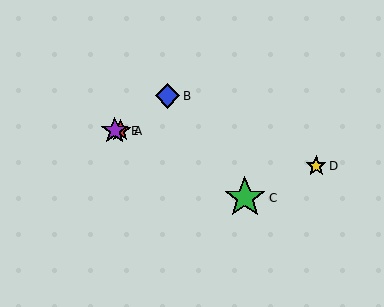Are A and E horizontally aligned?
Yes, both are at y≈131.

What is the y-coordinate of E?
Object E is at y≈131.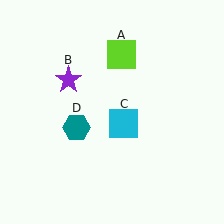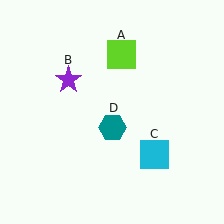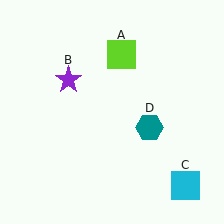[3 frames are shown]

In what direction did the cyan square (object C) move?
The cyan square (object C) moved down and to the right.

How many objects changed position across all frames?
2 objects changed position: cyan square (object C), teal hexagon (object D).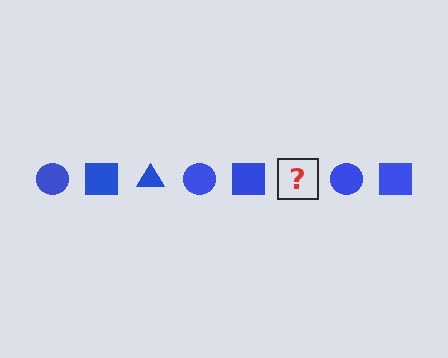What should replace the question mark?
The question mark should be replaced with a blue triangle.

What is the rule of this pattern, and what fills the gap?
The rule is that the pattern cycles through circle, square, triangle shapes in blue. The gap should be filled with a blue triangle.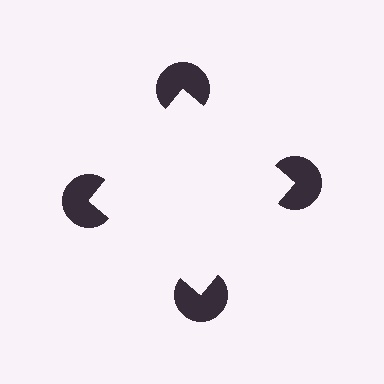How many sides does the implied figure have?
4 sides.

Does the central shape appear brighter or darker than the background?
It typically appears slightly brighter than the background, even though no actual brightness change is drawn.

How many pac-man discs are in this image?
There are 4 — one at each vertex of the illusory square.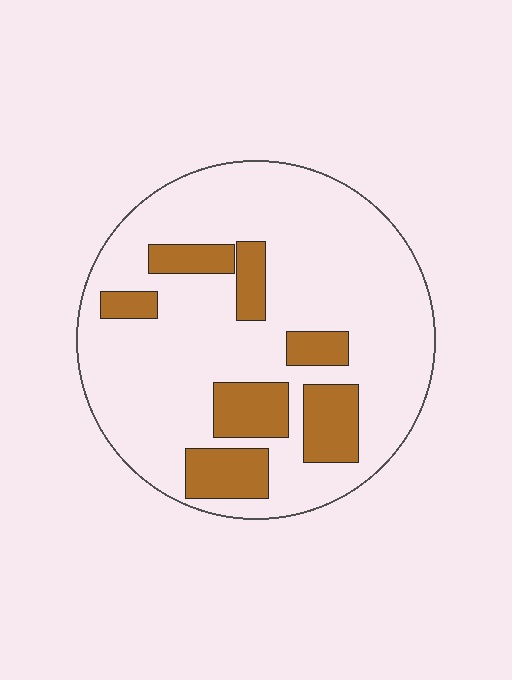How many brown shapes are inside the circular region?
7.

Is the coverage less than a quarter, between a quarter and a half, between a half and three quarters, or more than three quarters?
Less than a quarter.